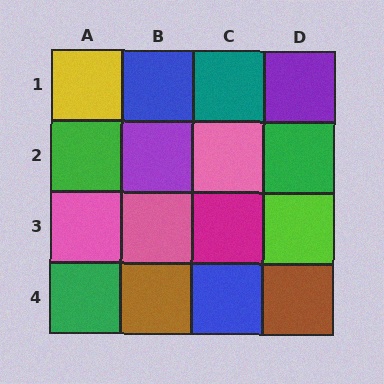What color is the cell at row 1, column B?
Blue.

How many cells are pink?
3 cells are pink.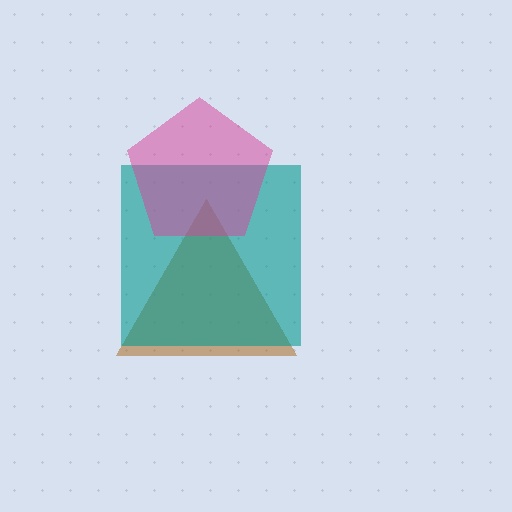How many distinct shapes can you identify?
There are 3 distinct shapes: a brown triangle, a teal square, a magenta pentagon.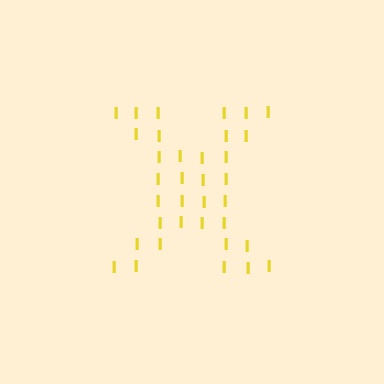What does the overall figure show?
The overall figure shows the letter X.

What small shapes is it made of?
It is made of small letter I's.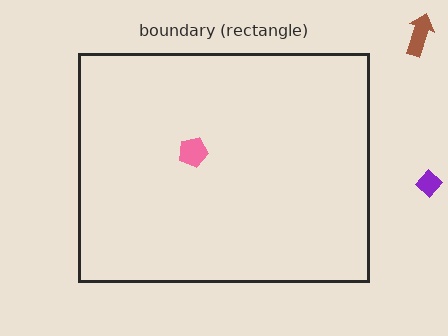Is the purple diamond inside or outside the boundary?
Outside.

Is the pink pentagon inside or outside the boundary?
Inside.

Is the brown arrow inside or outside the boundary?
Outside.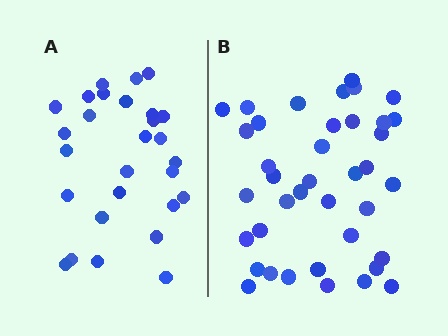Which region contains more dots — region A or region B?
Region B (the right region) has more dots.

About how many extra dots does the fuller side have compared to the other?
Region B has roughly 12 or so more dots than region A.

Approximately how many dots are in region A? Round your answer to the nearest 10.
About 30 dots. (The exact count is 28, which rounds to 30.)